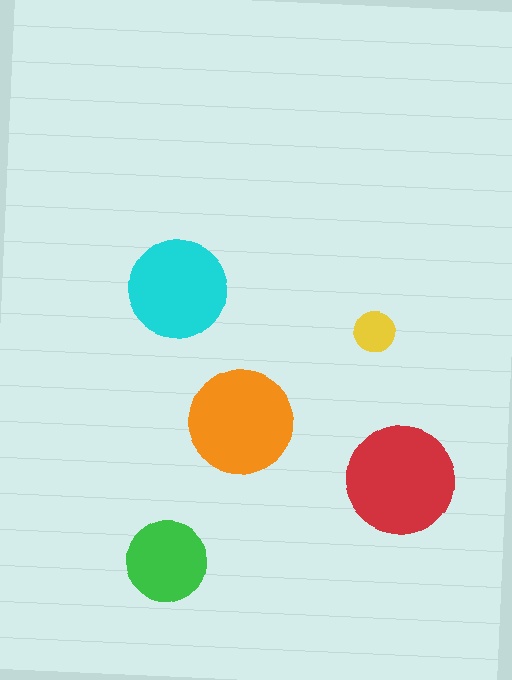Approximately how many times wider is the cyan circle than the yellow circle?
About 2.5 times wider.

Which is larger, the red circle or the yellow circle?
The red one.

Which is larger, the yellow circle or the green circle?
The green one.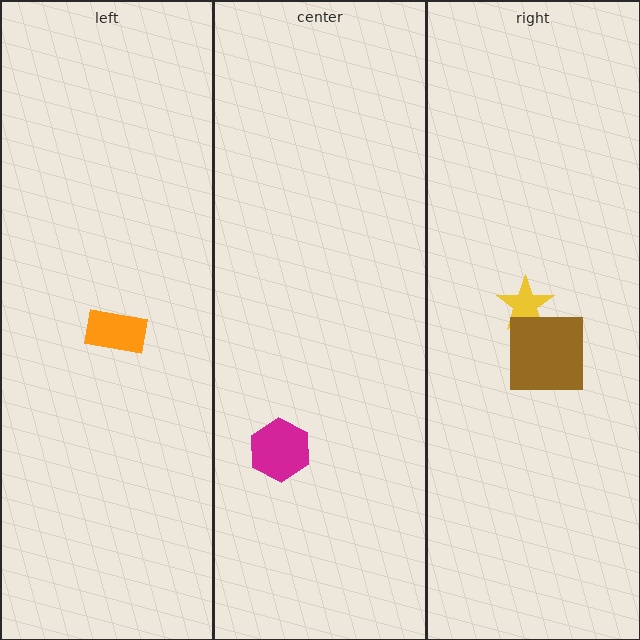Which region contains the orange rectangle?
The left region.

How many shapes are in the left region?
1.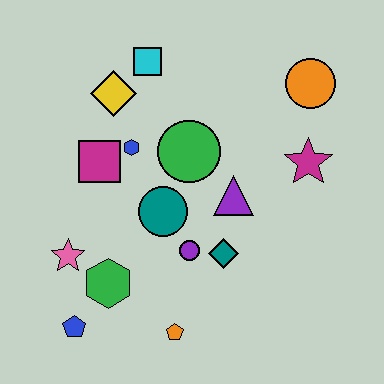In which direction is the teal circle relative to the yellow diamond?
The teal circle is below the yellow diamond.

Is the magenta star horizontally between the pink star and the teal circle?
No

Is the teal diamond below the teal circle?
Yes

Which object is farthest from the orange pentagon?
The orange circle is farthest from the orange pentagon.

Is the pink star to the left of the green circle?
Yes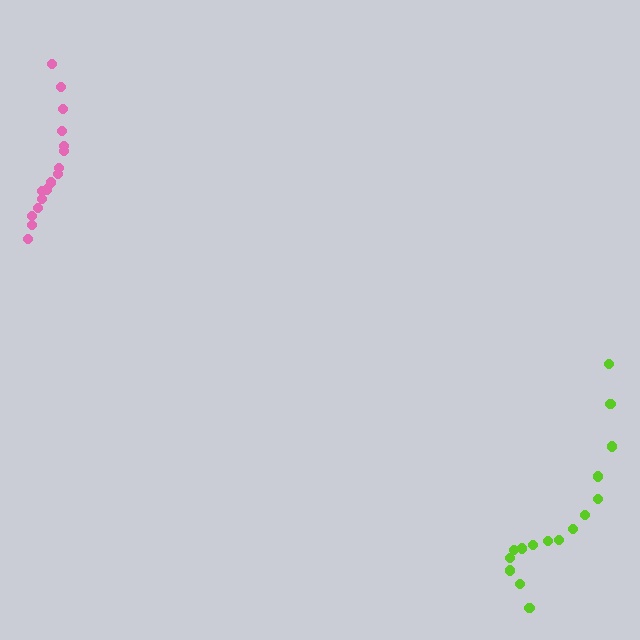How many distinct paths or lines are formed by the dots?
There are 2 distinct paths.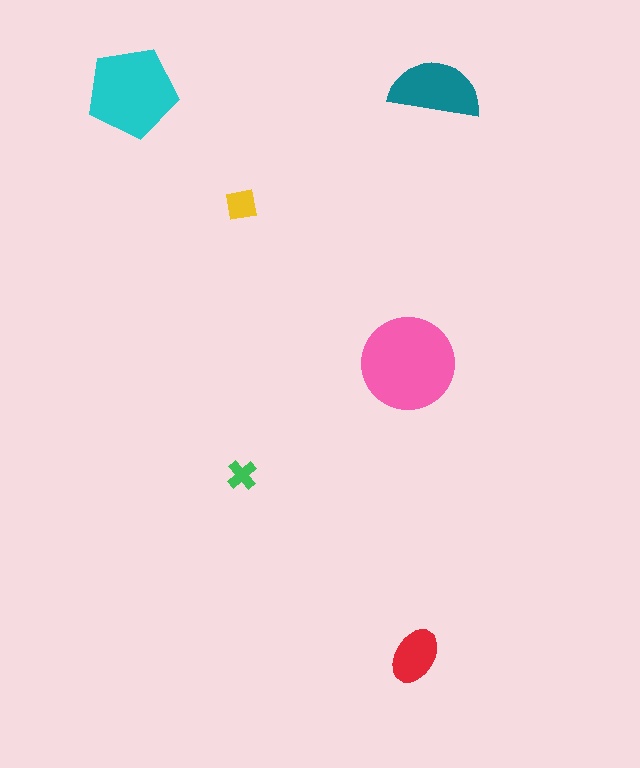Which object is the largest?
The pink circle.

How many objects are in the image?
There are 6 objects in the image.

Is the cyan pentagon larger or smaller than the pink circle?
Smaller.